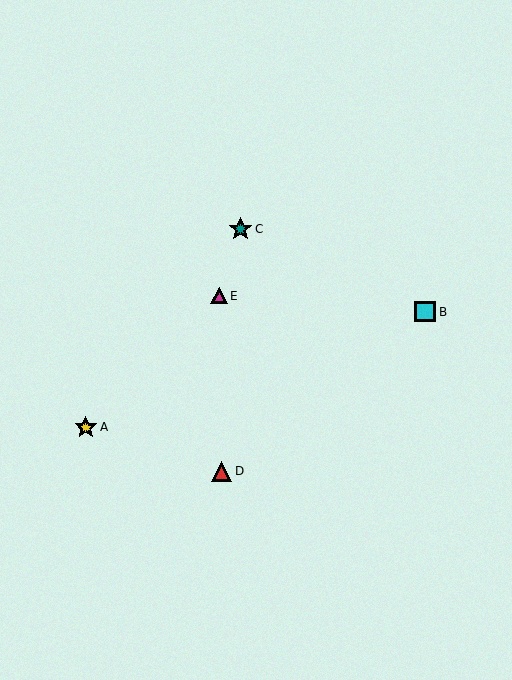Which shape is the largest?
The teal star (labeled C) is the largest.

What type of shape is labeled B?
Shape B is a cyan square.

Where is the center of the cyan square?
The center of the cyan square is at (425, 311).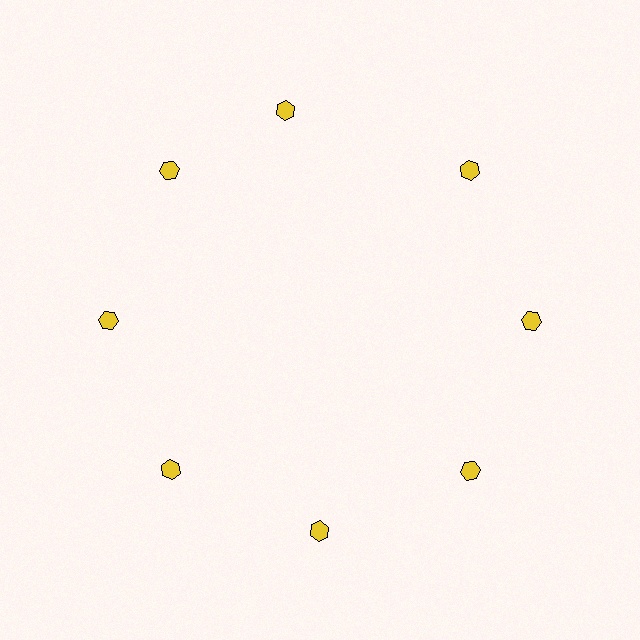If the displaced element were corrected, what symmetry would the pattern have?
It would have 8-fold rotational symmetry — the pattern would map onto itself every 45 degrees.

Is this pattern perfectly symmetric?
No. The 8 yellow hexagons are arranged in a ring, but one element near the 12 o'clock position is rotated out of alignment along the ring, breaking the 8-fold rotational symmetry.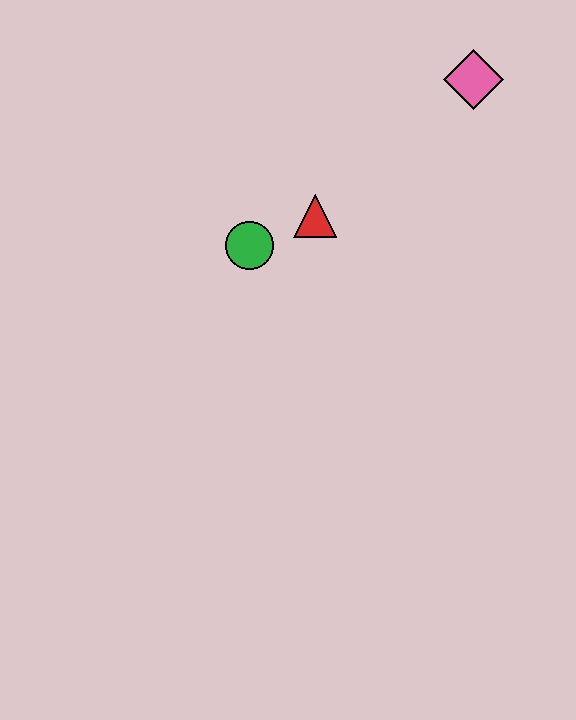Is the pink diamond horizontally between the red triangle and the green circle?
No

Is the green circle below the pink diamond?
Yes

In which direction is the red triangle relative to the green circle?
The red triangle is to the right of the green circle.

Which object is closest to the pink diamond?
The red triangle is closest to the pink diamond.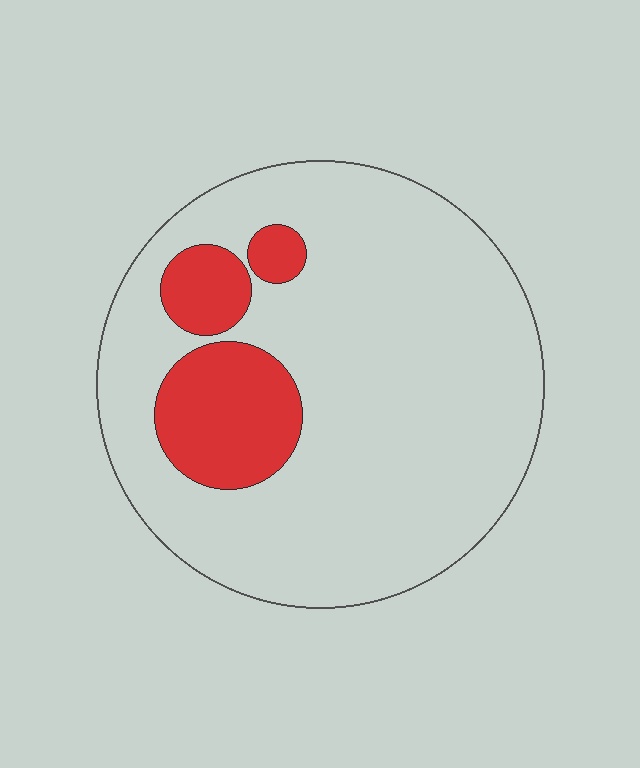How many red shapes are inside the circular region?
3.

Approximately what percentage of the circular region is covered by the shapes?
Approximately 15%.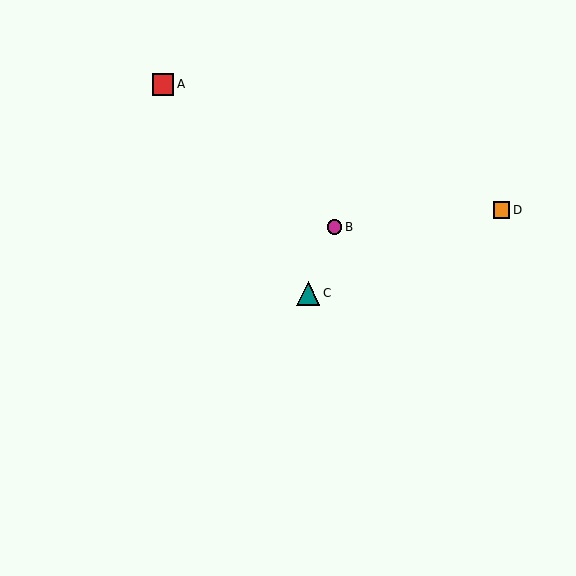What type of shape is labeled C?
Shape C is a teal triangle.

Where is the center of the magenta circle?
The center of the magenta circle is at (335, 227).